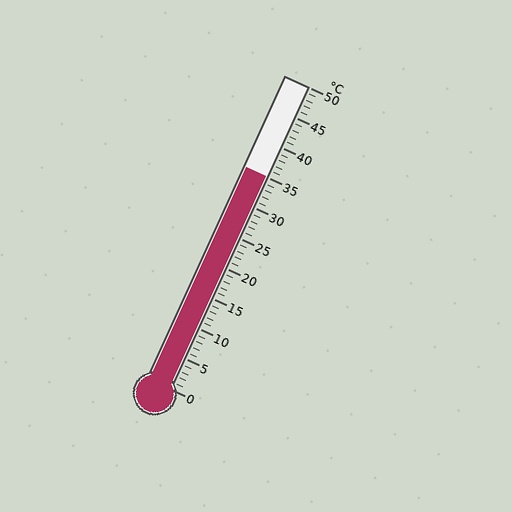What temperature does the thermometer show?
The thermometer shows approximately 35°C.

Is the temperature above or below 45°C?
The temperature is below 45°C.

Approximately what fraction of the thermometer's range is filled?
The thermometer is filled to approximately 70% of its range.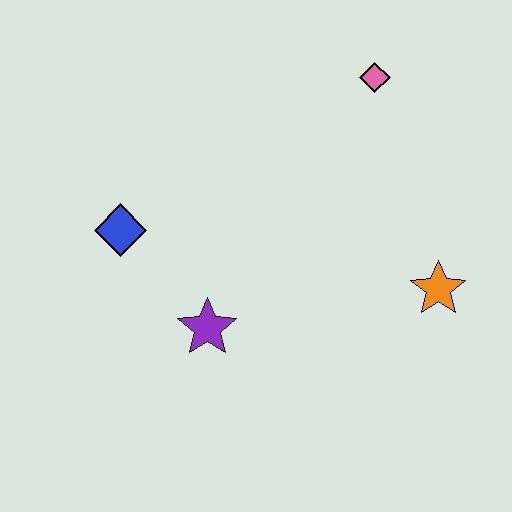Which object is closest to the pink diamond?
The orange star is closest to the pink diamond.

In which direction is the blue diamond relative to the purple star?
The blue diamond is above the purple star.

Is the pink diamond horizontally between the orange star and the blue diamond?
Yes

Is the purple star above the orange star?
No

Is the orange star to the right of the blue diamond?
Yes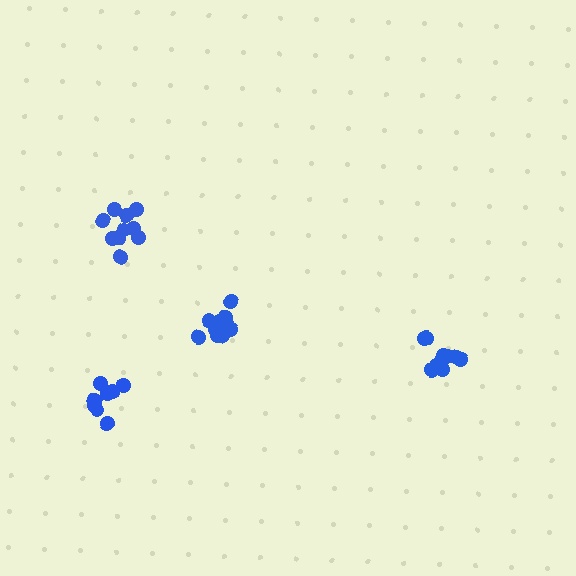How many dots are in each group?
Group 1: 9 dots, Group 2: 12 dots, Group 3: 10 dots, Group 4: 9 dots (40 total).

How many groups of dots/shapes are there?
There are 4 groups.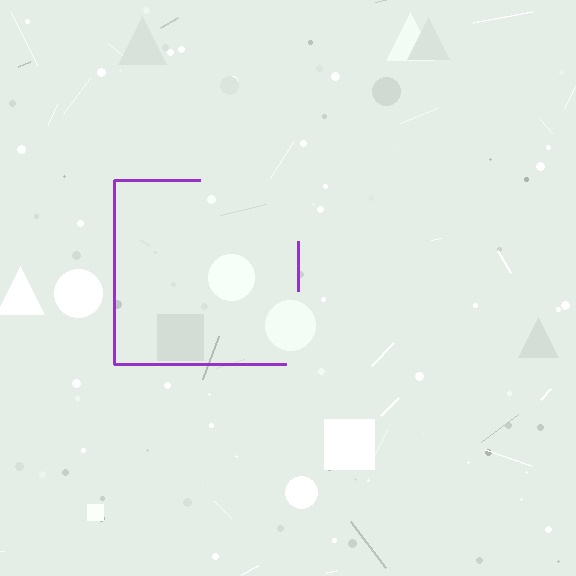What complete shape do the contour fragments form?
The contour fragments form a square.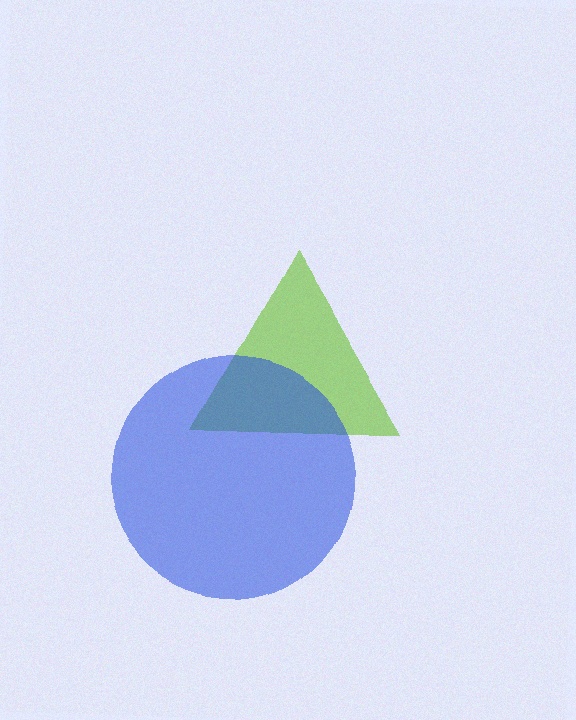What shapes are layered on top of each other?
The layered shapes are: a lime triangle, a blue circle.